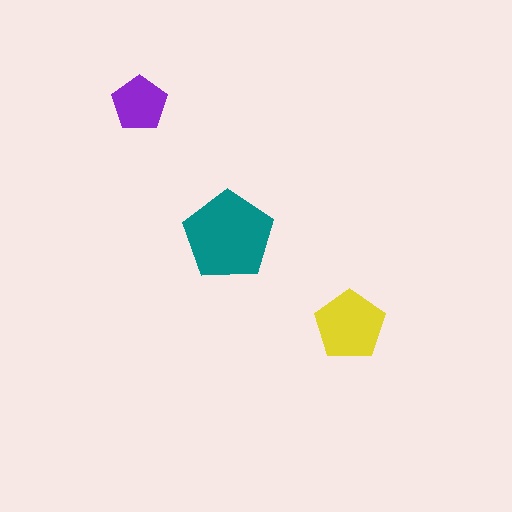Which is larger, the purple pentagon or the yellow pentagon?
The yellow one.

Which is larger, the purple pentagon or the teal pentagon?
The teal one.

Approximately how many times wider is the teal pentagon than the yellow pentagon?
About 1.5 times wider.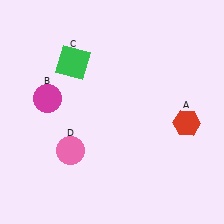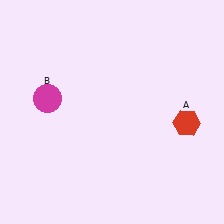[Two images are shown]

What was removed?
The green square (C), the pink circle (D) were removed in Image 2.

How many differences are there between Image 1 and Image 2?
There are 2 differences between the two images.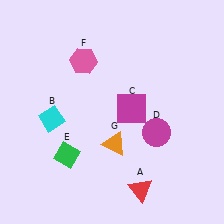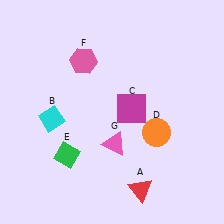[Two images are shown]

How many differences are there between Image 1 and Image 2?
There are 2 differences between the two images.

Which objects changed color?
D changed from magenta to orange. G changed from orange to pink.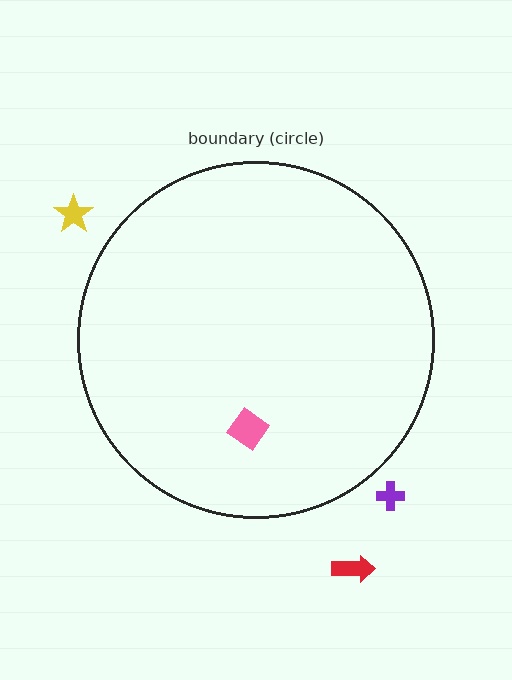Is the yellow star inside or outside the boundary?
Outside.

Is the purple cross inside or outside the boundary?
Outside.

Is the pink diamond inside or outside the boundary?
Inside.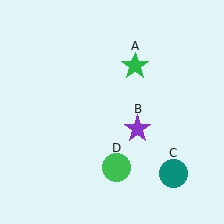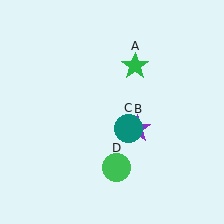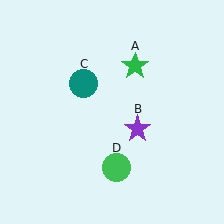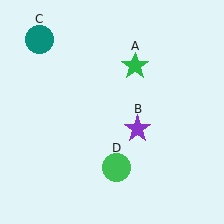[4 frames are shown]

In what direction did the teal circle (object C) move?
The teal circle (object C) moved up and to the left.